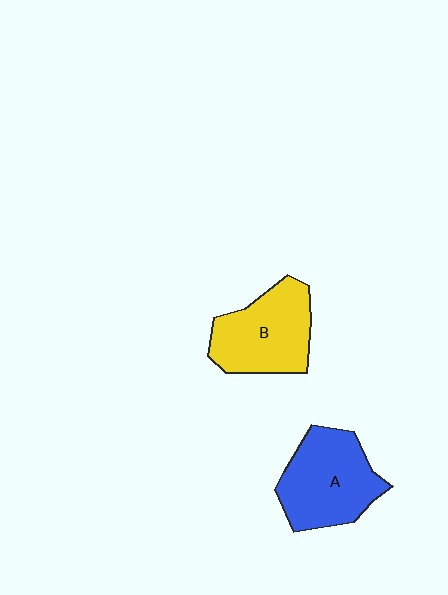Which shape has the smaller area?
Shape B (yellow).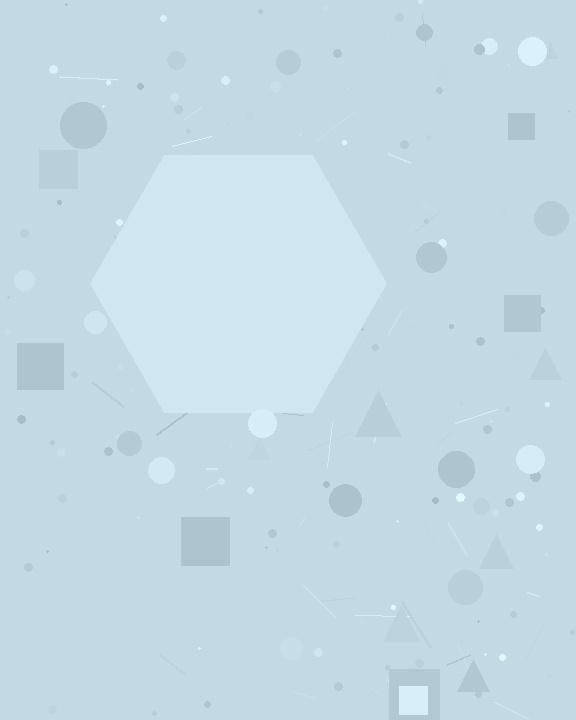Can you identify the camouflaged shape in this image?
The camouflaged shape is a hexagon.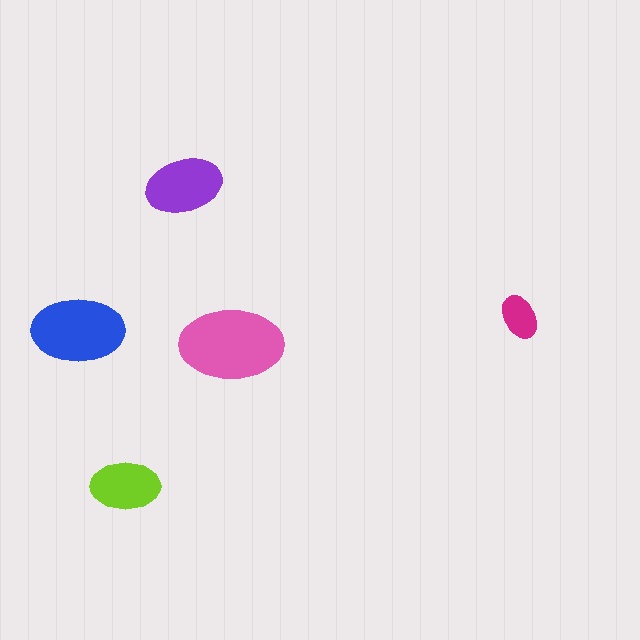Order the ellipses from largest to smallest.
the pink one, the blue one, the purple one, the lime one, the magenta one.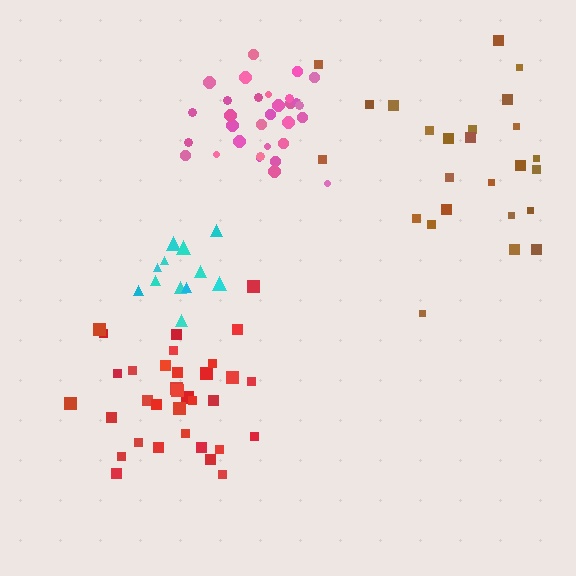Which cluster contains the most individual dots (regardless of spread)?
Red (35).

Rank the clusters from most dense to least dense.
cyan, pink, red, brown.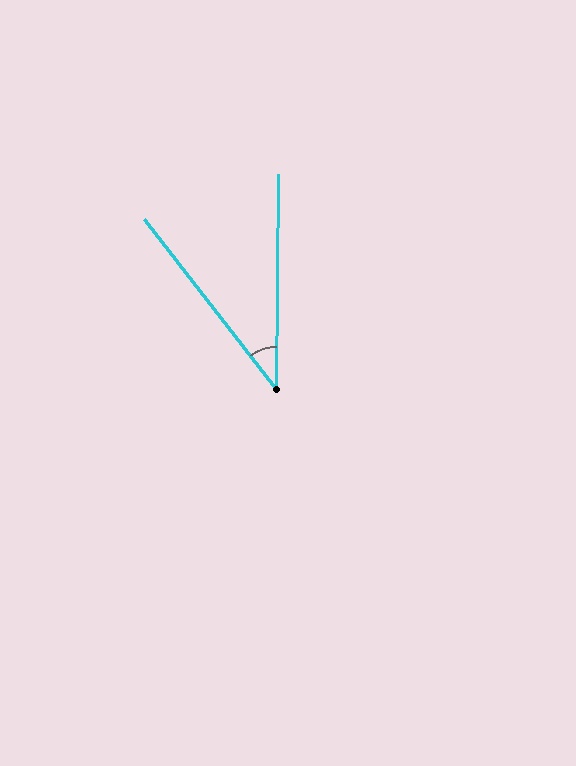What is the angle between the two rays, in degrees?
Approximately 38 degrees.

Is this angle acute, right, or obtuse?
It is acute.